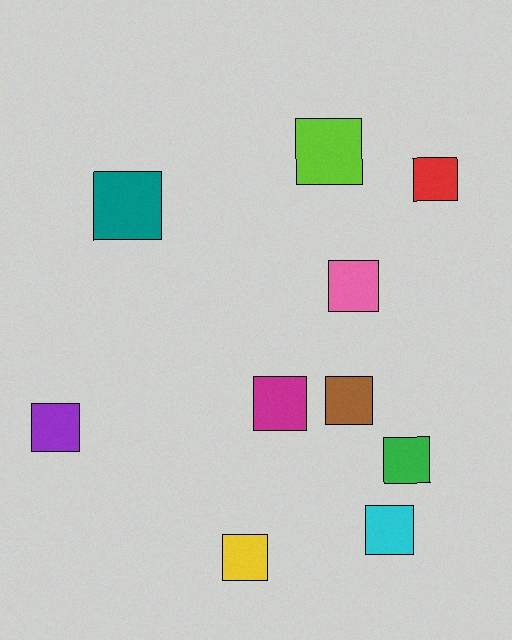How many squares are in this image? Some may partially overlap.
There are 10 squares.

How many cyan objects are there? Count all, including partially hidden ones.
There is 1 cyan object.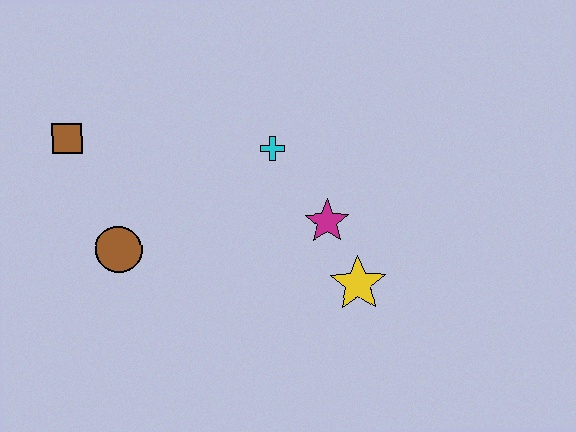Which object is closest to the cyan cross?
The magenta star is closest to the cyan cross.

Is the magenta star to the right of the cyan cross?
Yes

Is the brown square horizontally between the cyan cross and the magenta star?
No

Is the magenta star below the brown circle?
No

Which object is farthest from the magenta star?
The brown square is farthest from the magenta star.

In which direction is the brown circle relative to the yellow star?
The brown circle is to the left of the yellow star.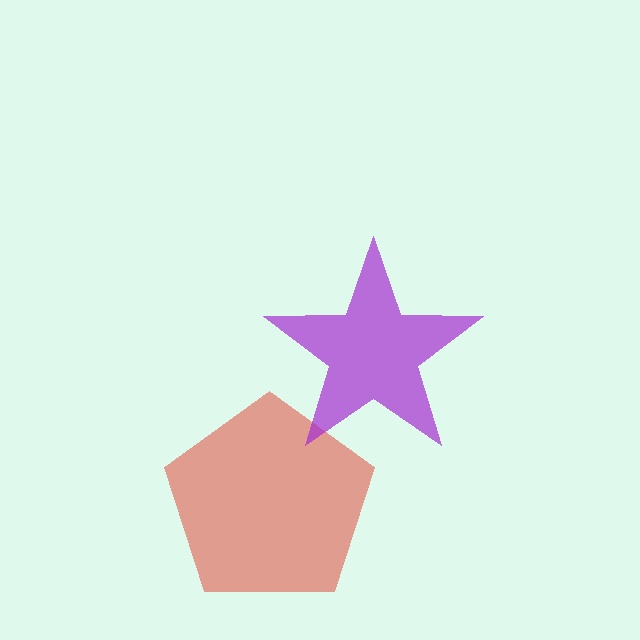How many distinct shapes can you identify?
There are 2 distinct shapes: a red pentagon, a purple star.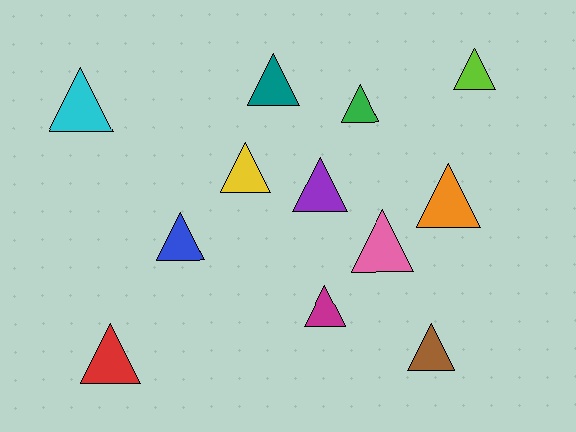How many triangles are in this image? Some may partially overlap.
There are 12 triangles.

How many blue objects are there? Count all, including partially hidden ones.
There is 1 blue object.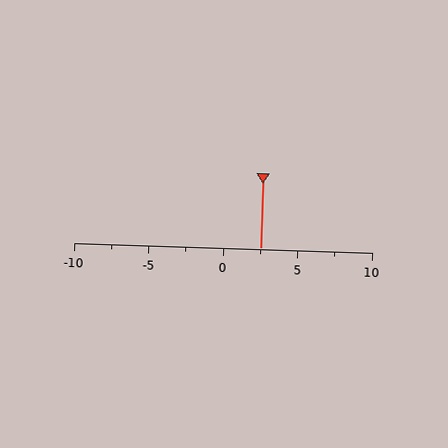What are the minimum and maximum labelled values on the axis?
The axis runs from -10 to 10.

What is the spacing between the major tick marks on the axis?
The major ticks are spaced 5 apart.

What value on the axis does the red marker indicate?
The marker indicates approximately 2.5.